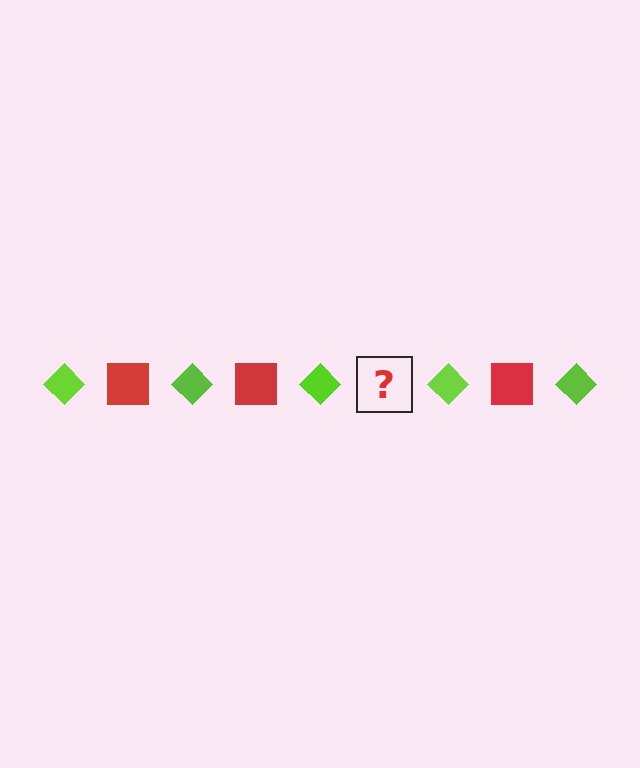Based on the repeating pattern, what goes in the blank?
The blank should be a red square.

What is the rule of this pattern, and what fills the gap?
The rule is that the pattern alternates between lime diamond and red square. The gap should be filled with a red square.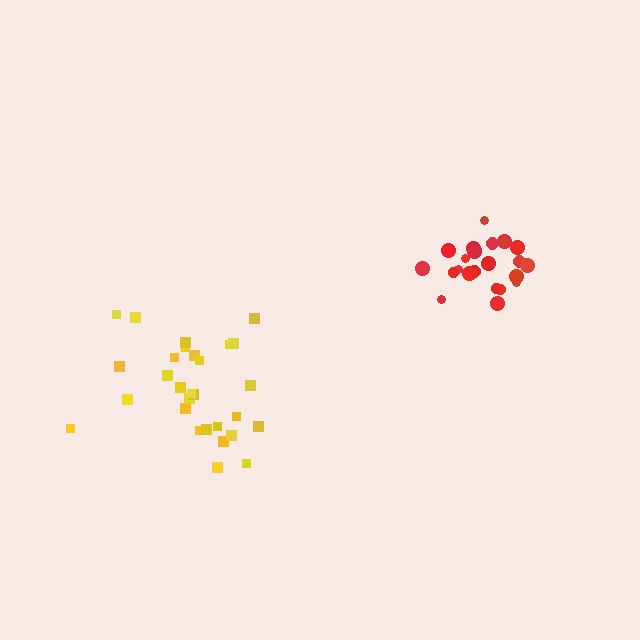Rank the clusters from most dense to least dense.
red, yellow.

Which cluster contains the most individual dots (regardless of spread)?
Yellow (29).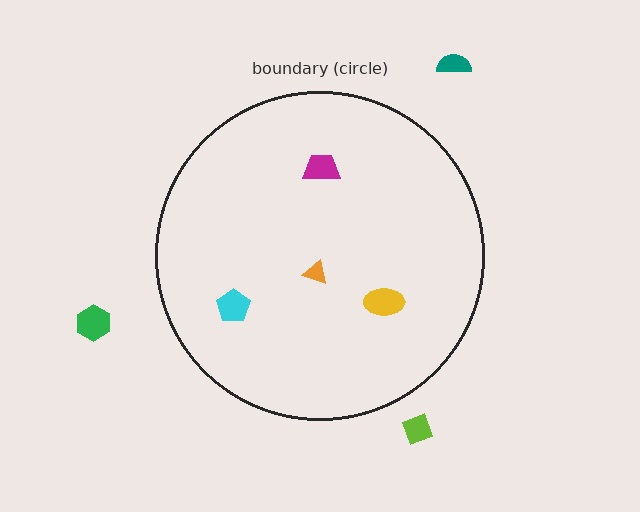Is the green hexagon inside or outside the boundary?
Outside.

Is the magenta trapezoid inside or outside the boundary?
Inside.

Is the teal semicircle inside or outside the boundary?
Outside.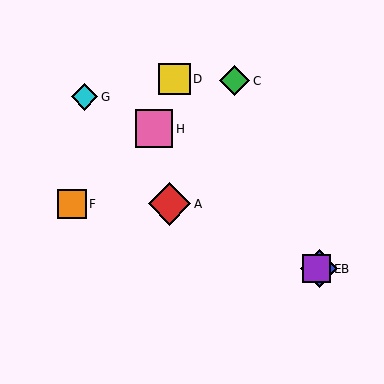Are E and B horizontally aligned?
Yes, both are at y≈269.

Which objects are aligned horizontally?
Objects B, E are aligned horizontally.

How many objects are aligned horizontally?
2 objects (B, E) are aligned horizontally.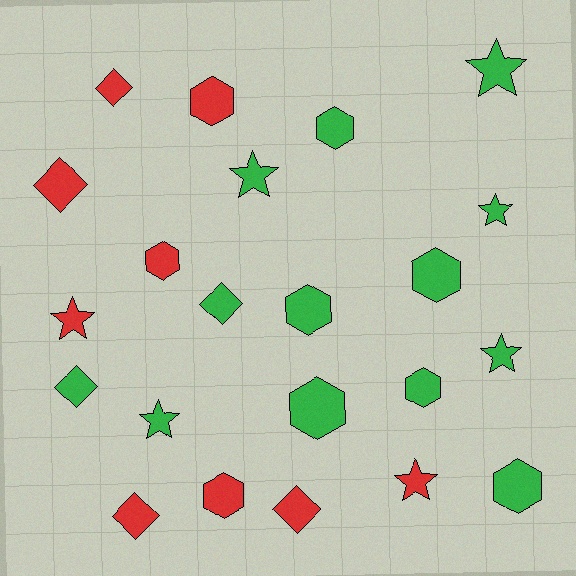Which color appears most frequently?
Green, with 13 objects.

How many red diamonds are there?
There are 4 red diamonds.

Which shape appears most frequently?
Hexagon, with 9 objects.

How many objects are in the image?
There are 22 objects.